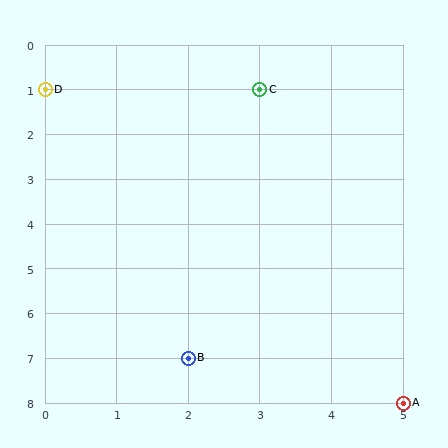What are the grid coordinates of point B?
Point B is at grid coordinates (2, 7).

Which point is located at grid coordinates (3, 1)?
Point C is at (3, 1).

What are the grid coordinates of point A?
Point A is at grid coordinates (5, 8).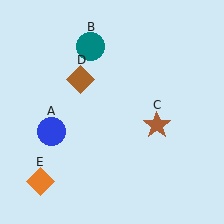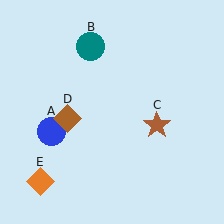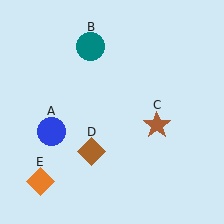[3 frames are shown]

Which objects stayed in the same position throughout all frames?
Blue circle (object A) and teal circle (object B) and brown star (object C) and orange diamond (object E) remained stationary.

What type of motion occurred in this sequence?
The brown diamond (object D) rotated counterclockwise around the center of the scene.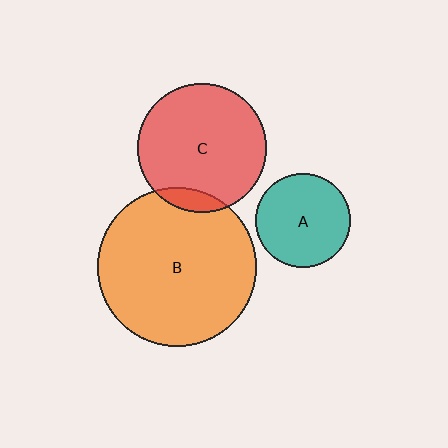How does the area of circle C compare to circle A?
Approximately 1.8 times.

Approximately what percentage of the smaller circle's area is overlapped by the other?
Approximately 10%.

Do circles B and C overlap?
Yes.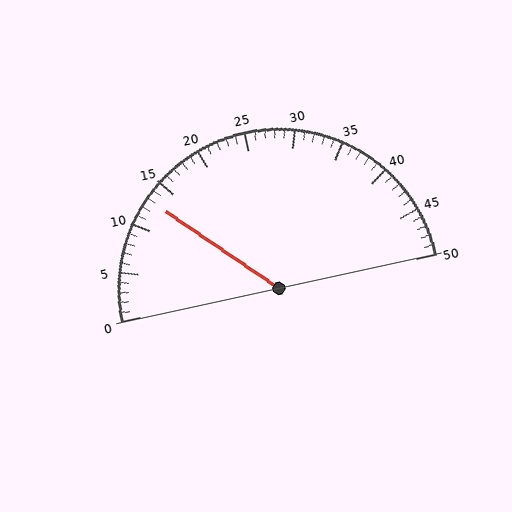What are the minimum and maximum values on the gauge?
The gauge ranges from 0 to 50.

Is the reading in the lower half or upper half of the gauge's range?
The reading is in the lower half of the range (0 to 50).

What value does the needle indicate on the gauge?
The needle indicates approximately 13.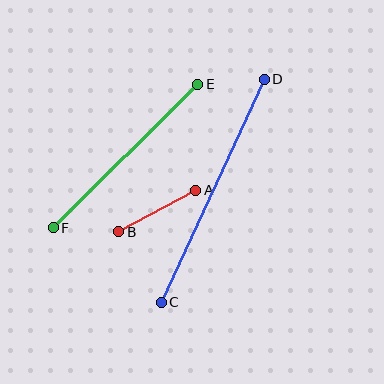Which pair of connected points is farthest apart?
Points C and D are farthest apart.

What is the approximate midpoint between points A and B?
The midpoint is at approximately (157, 211) pixels.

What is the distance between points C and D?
The distance is approximately 245 pixels.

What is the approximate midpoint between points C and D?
The midpoint is at approximately (213, 191) pixels.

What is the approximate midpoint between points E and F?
The midpoint is at approximately (126, 156) pixels.